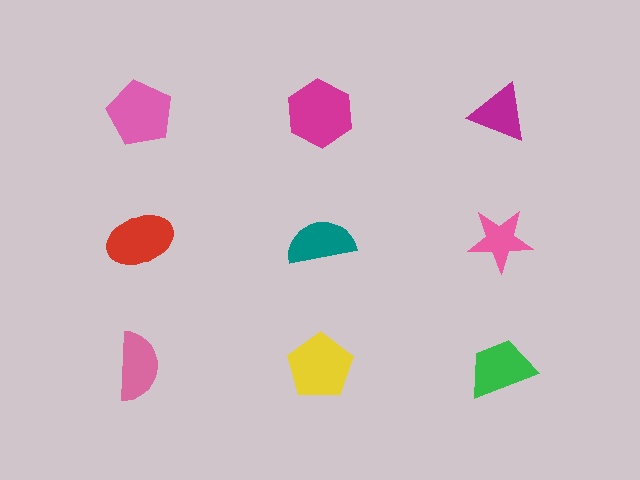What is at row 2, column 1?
A red ellipse.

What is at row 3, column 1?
A pink semicircle.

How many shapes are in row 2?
3 shapes.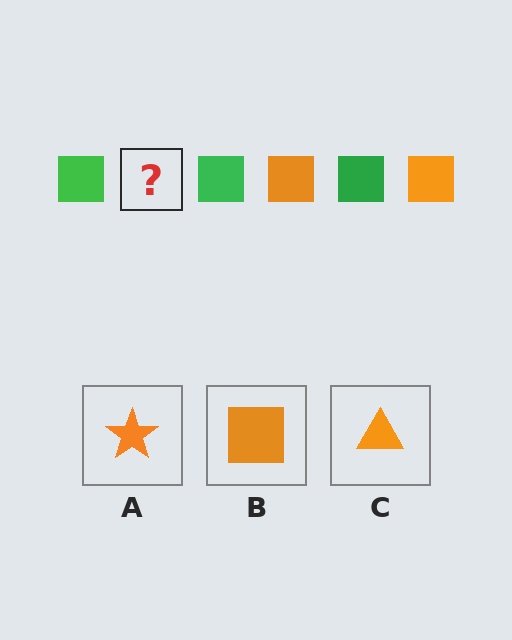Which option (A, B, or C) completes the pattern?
B.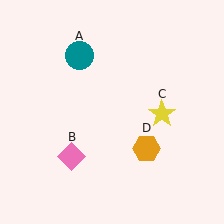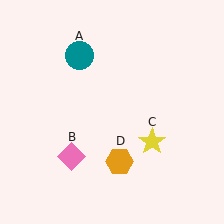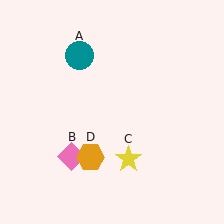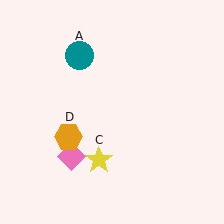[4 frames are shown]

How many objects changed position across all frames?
2 objects changed position: yellow star (object C), orange hexagon (object D).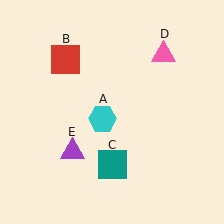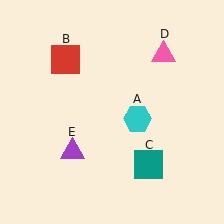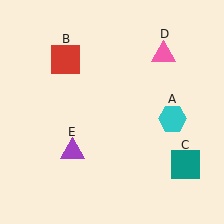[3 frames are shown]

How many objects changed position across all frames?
2 objects changed position: cyan hexagon (object A), teal square (object C).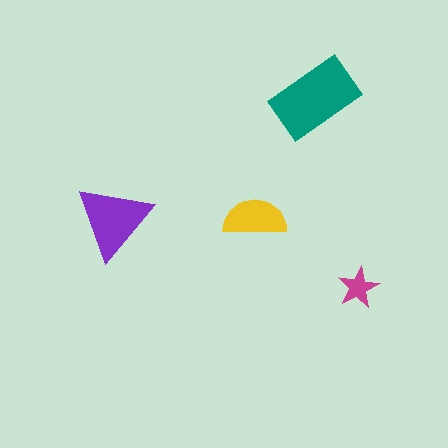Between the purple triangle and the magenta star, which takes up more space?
The purple triangle.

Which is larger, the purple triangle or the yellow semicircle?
The purple triangle.